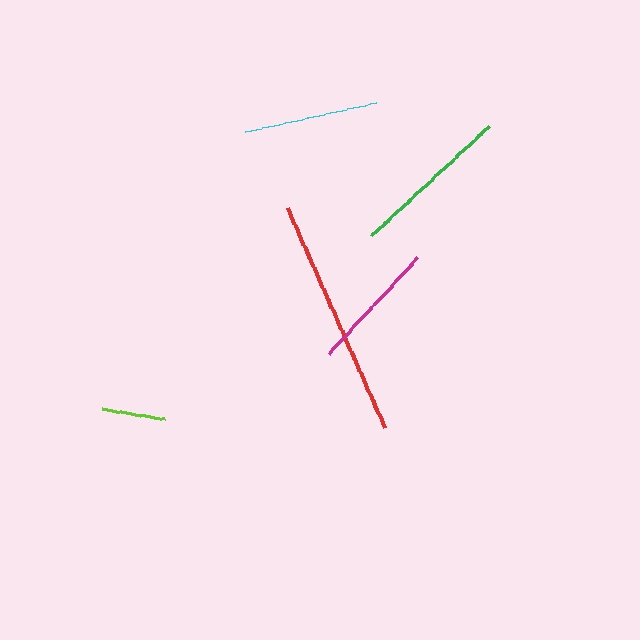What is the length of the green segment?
The green segment is approximately 161 pixels long.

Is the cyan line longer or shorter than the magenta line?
The cyan line is longer than the magenta line.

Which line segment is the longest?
The red line is the longest at approximately 240 pixels.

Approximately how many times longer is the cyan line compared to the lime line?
The cyan line is approximately 2.1 times the length of the lime line.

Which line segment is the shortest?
The lime line is the shortest at approximately 63 pixels.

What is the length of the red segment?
The red segment is approximately 240 pixels long.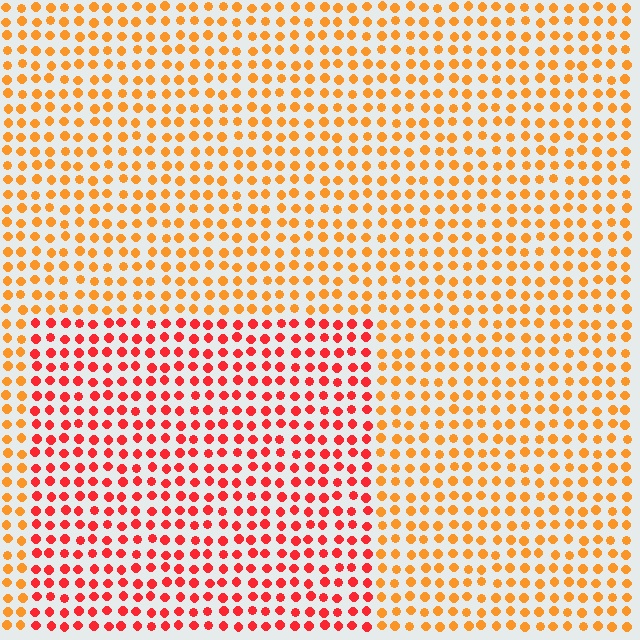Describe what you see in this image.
The image is filled with small orange elements in a uniform arrangement. A rectangle-shaped region is visible where the elements are tinted to a slightly different hue, forming a subtle color boundary.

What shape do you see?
I see a rectangle.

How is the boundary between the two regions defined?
The boundary is defined purely by a slight shift in hue (about 35 degrees). Spacing, size, and orientation are identical on both sides.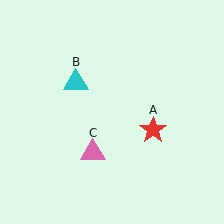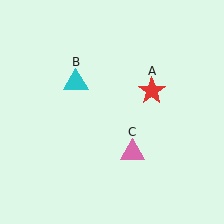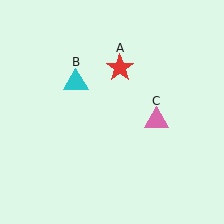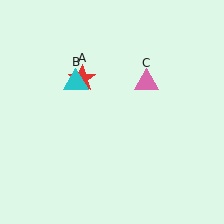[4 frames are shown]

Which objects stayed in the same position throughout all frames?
Cyan triangle (object B) remained stationary.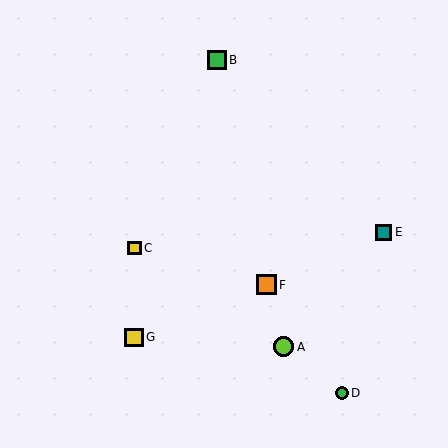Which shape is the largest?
The lime circle (labeled A) is the largest.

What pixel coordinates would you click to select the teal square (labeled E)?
Click at (384, 232) to select the teal square E.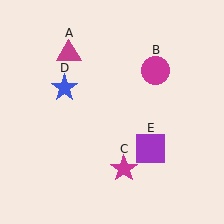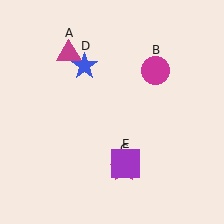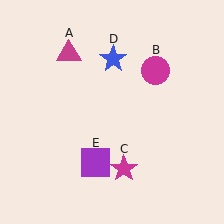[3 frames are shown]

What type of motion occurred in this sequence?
The blue star (object D), purple square (object E) rotated clockwise around the center of the scene.